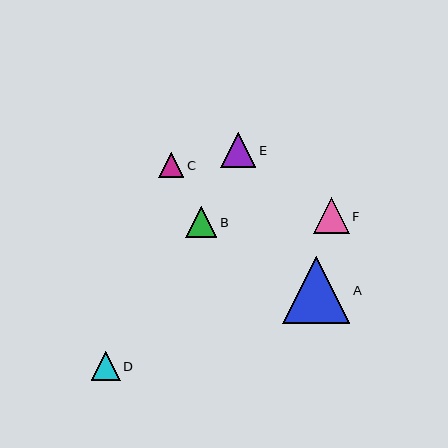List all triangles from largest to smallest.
From largest to smallest: A, F, E, B, D, C.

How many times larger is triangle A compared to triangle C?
Triangle A is approximately 2.7 times the size of triangle C.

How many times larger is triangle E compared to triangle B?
Triangle E is approximately 1.1 times the size of triangle B.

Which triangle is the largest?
Triangle A is the largest with a size of approximately 67 pixels.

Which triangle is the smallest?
Triangle C is the smallest with a size of approximately 25 pixels.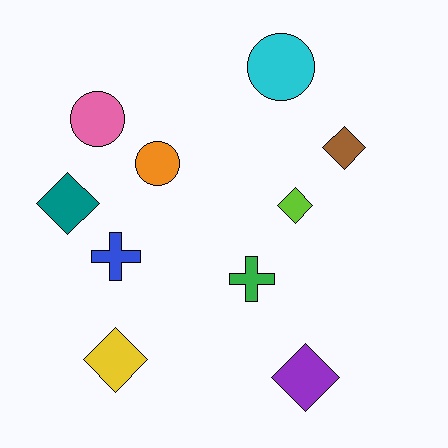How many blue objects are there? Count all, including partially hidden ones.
There is 1 blue object.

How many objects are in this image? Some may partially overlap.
There are 10 objects.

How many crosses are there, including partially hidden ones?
There are 2 crosses.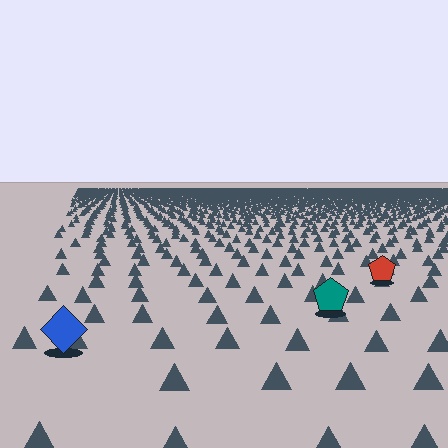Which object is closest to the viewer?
The blue diamond is closest. The texture marks near it are larger and more spread out.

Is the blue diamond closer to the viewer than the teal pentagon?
Yes. The blue diamond is closer — you can tell from the texture gradient: the ground texture is coarser near it.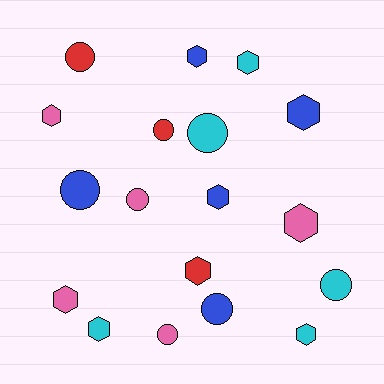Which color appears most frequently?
Pink, with 5 objects.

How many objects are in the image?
There are 18 objects.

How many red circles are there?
There are 2 red circles.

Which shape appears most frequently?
Hexagon, with 10 objects.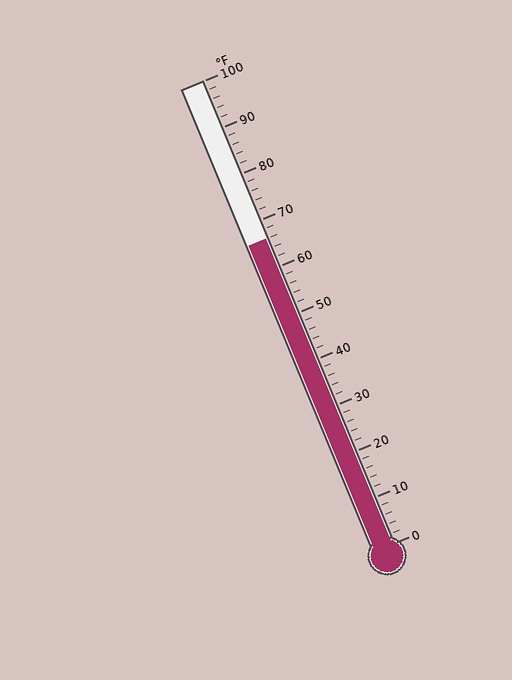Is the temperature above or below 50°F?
The temperature is above 50°F.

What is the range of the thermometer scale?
The thermometer scale ranges from 0°F to 100°F.